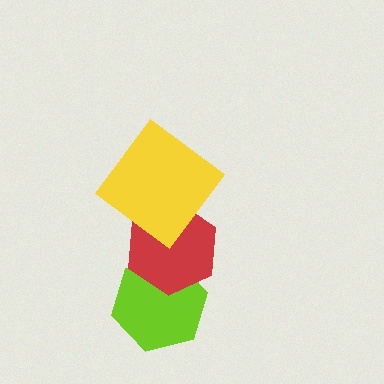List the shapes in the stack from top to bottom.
From top to bottom: the yellow diamond, the red hexagon, the lime hexagon.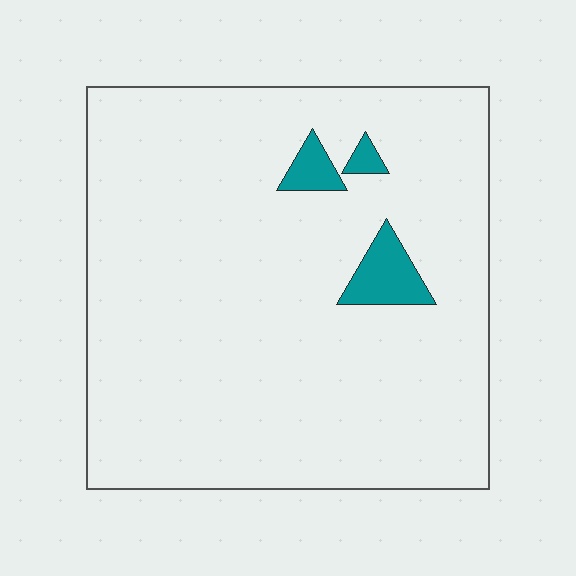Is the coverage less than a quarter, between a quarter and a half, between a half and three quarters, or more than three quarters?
Less than a quarter.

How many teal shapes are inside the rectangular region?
3.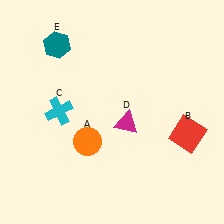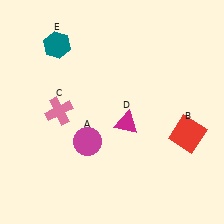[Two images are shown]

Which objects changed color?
A changed from orange to magenta. C changed from cyan to pink.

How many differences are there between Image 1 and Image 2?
There are 2 differences between the two images.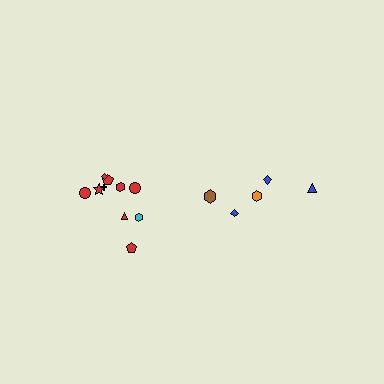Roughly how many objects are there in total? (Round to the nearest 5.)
Roughly 15 objects in total.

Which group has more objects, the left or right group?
The left group.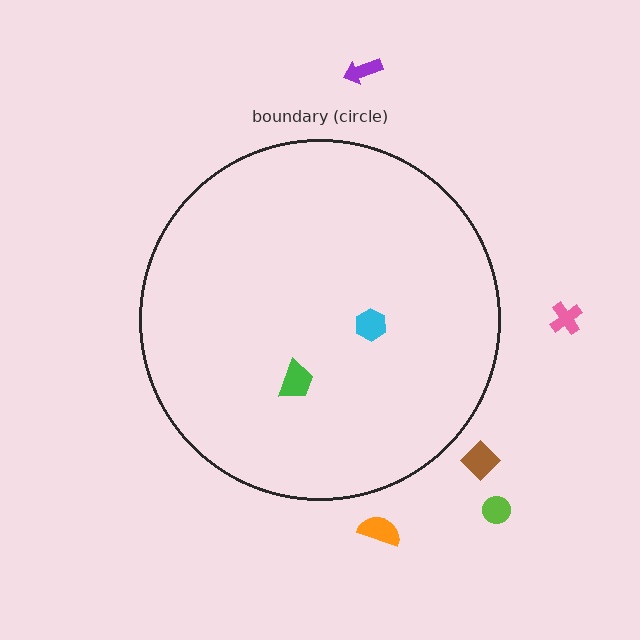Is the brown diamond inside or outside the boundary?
Outside.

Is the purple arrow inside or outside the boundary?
Outside.